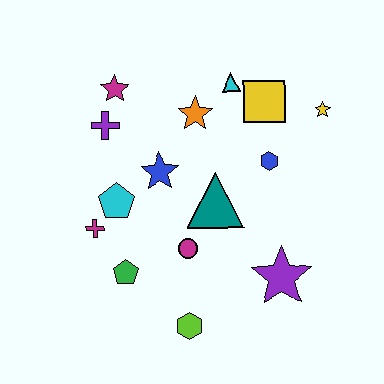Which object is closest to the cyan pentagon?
The magenta cross is closest to the cyan pentagon.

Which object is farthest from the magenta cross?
The yellow star is farthest from the magenta cross.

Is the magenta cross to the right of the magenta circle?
No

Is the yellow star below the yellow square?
Yes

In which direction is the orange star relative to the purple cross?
The orange star is to the right of the purple cross.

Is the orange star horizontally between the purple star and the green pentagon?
Yes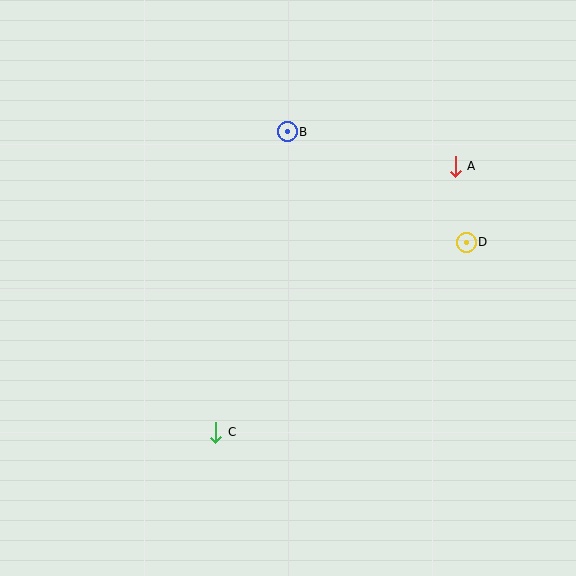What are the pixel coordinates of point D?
Point D is at (466, 242).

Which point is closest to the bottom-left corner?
Point C is closest to the bottom-left corner.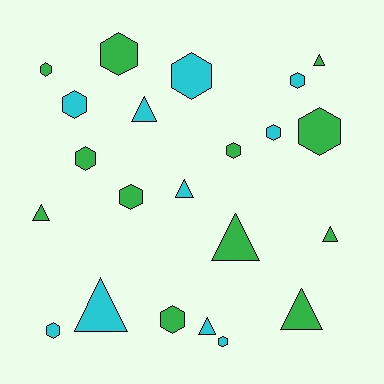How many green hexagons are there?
There are 7 green hexagons.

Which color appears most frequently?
Green, with 12 objects.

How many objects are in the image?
There are 22 objects.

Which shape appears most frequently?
Hexagon, with 13 objects.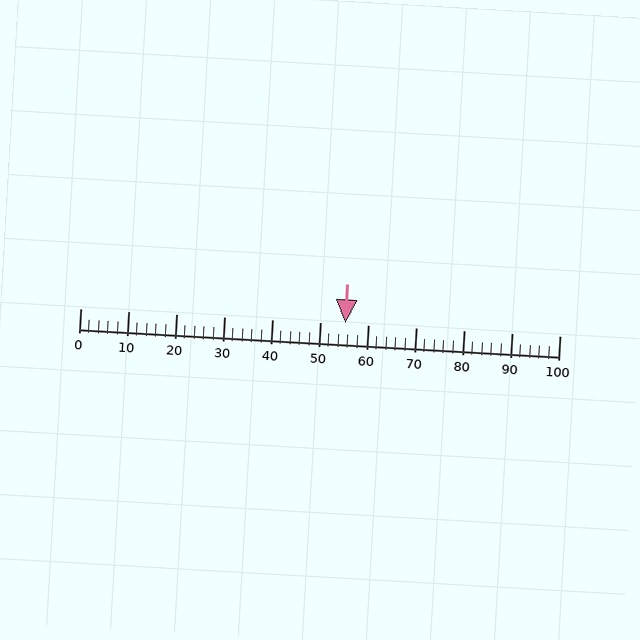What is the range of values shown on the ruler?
The ruler shows values from 0 to 100.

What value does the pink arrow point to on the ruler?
The pink arrow points to approximately 55.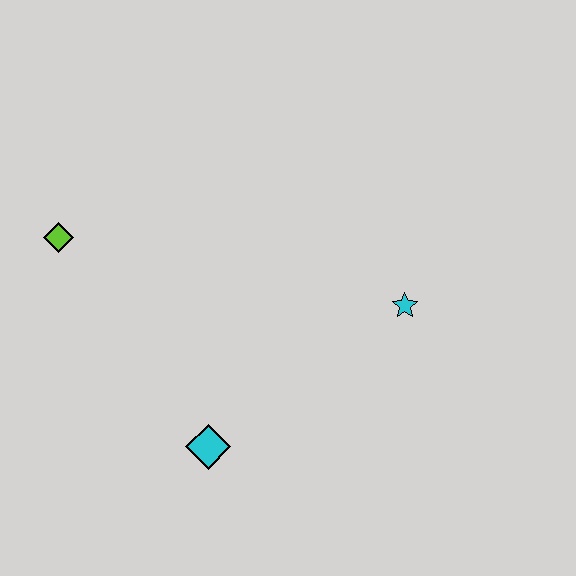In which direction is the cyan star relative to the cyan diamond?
The cyan star is to the right of the cyan diamond.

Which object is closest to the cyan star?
The cyan diamond is closest to the cyan star.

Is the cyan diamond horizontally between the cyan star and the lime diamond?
Yes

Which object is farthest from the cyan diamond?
The lime diamond is farthest from the cyan diamond.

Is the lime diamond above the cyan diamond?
Yes